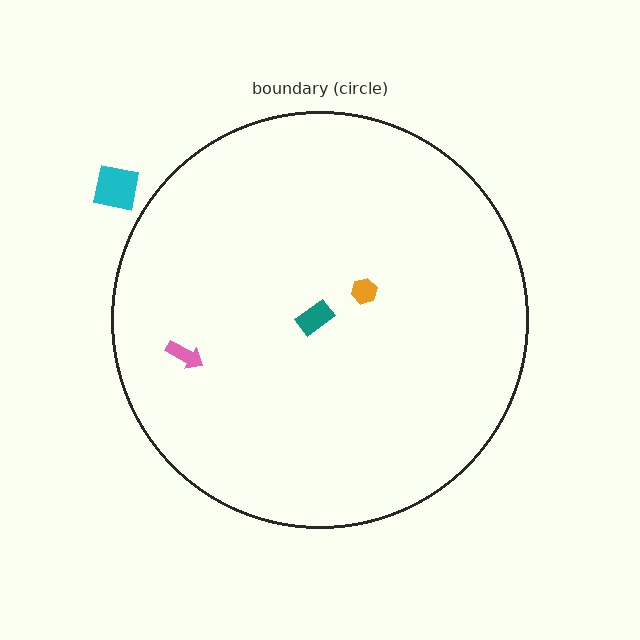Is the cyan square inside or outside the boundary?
Outside.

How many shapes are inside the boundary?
3 inside, 1 outside.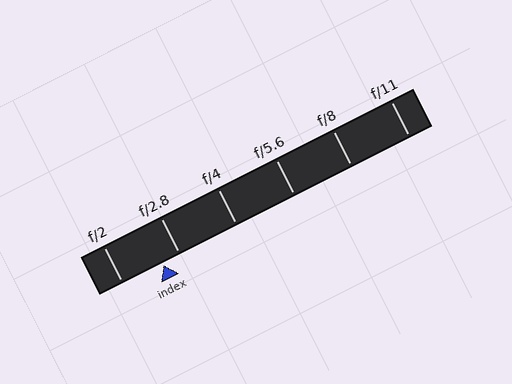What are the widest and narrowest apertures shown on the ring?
The widest aperture shown is f/2 and the narrowest is f/11.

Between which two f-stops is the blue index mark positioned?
The index mark is between f/2 and f/2.8.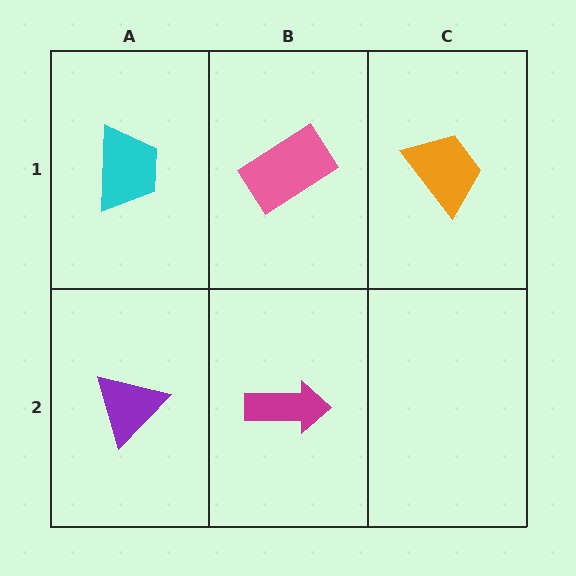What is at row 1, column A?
A cyan trapezoid.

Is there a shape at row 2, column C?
No, that cell is empty.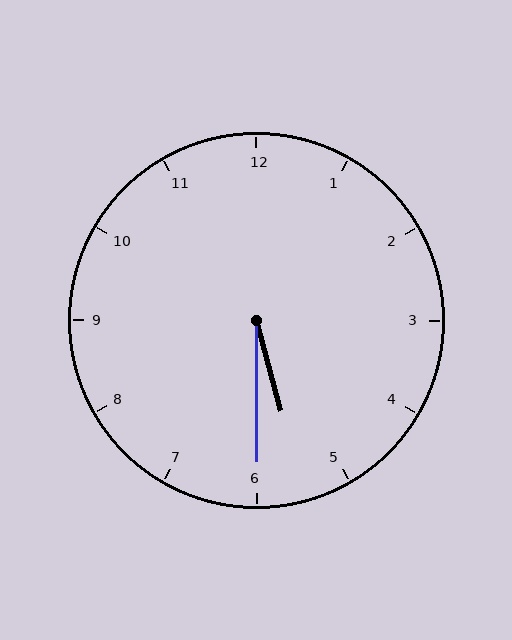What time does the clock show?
5:30.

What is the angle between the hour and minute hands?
Approximately 15 degrees.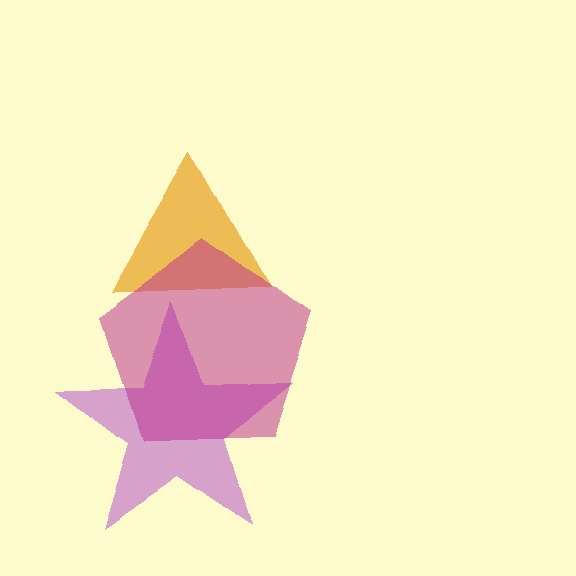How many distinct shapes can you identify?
There are 3 distinct shapes: a purple star, an orange triangle, a magenta pentagon.